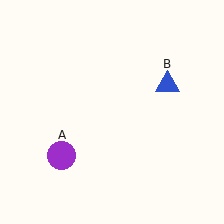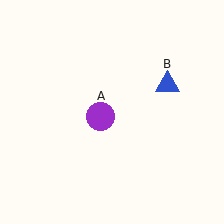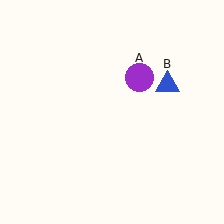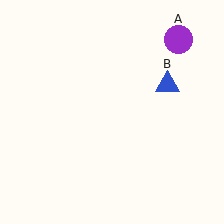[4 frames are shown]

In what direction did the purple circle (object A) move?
The purple circle (object A) moved up and to the right.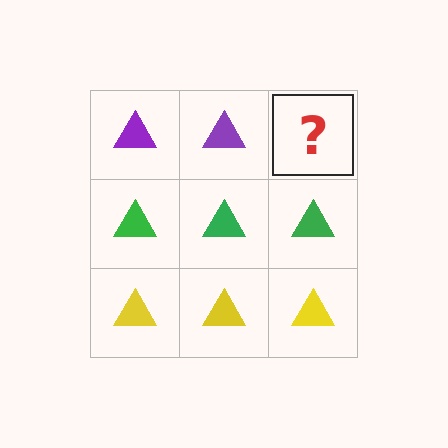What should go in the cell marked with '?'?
The missing cell should contain a purple triangle.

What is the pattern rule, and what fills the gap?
The rule is that each row has a consistent color. The gap should be filled with a purple triangle.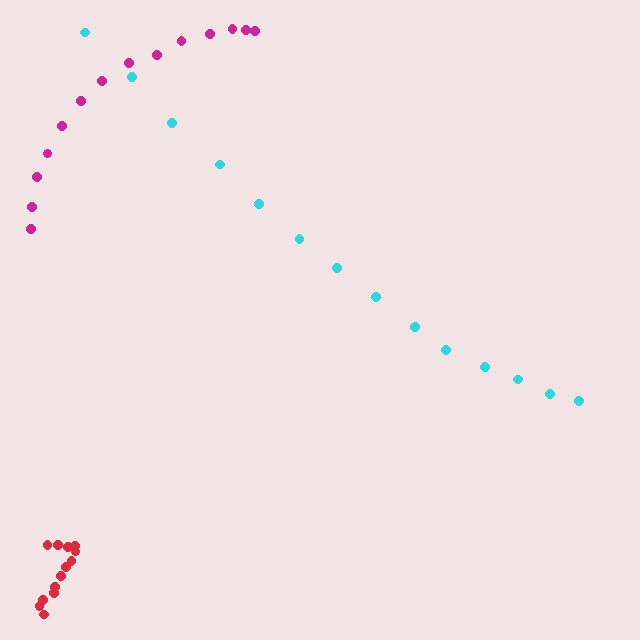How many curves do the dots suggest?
There are 3 distinct paths.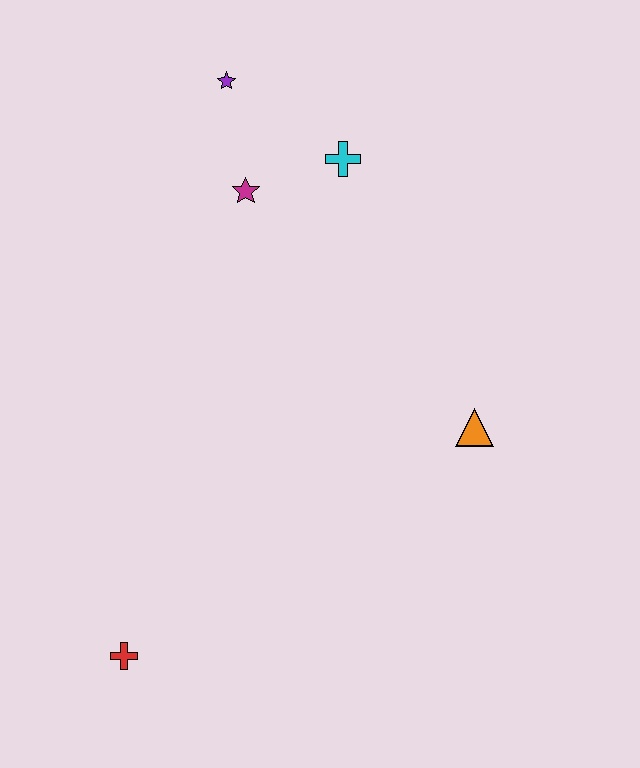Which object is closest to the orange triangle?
The cyan cross is closest to the orange triangle.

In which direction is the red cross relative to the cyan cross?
The red cross is below the cyan cross.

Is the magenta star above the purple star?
No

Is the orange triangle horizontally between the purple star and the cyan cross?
No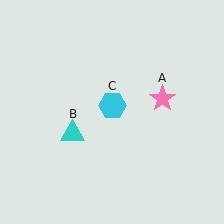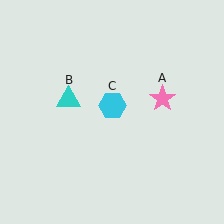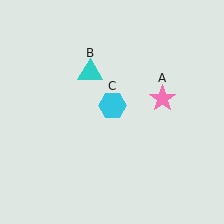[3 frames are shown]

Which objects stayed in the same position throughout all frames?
Pink star (object A) and cyan hexagon (object C) remained stationary.